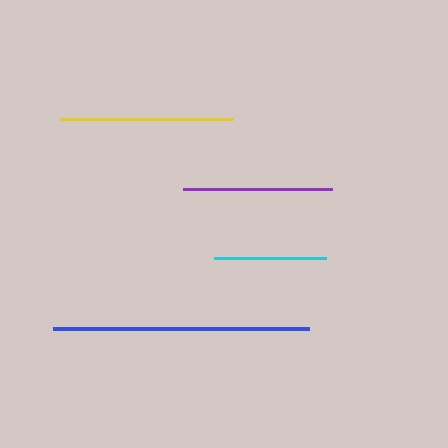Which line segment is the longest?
The blue line is the longest at approximately 256 pixels.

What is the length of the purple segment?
The purple segment is approximately 148 pixels long.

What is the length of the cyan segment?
The cyan segment is approximately 112 pixels long.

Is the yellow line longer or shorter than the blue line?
The blue line is longer than the yellow line.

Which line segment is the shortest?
The cyan line is the shortest at approximately 112 pixels.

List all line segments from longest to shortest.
From longest to shortest: blue, yellow, purple, cyan.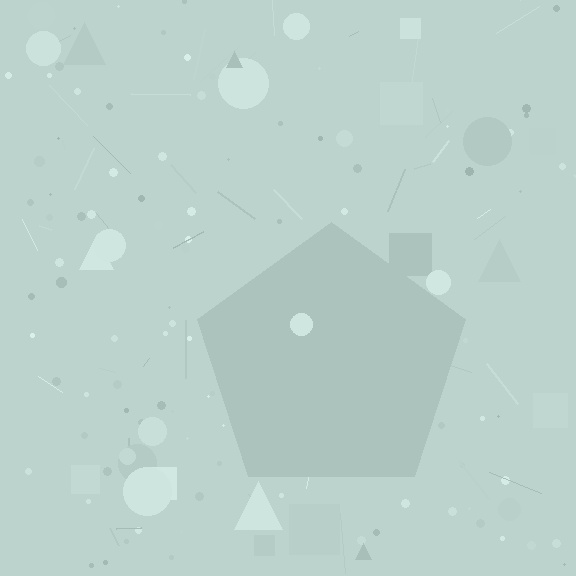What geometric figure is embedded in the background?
A pentagon is embedded in the background.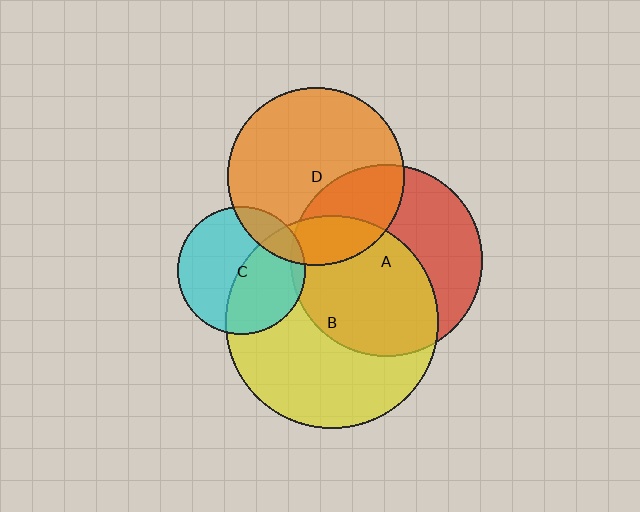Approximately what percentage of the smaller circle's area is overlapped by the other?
Approximately 30%.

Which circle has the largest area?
Circle B (yellow).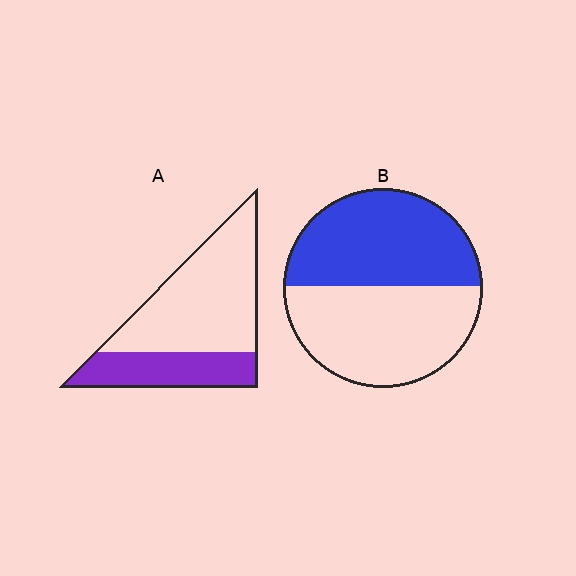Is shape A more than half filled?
No.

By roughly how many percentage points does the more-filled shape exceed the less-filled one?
By roughly 15 percentage points (B over A).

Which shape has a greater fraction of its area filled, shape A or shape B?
Shape B.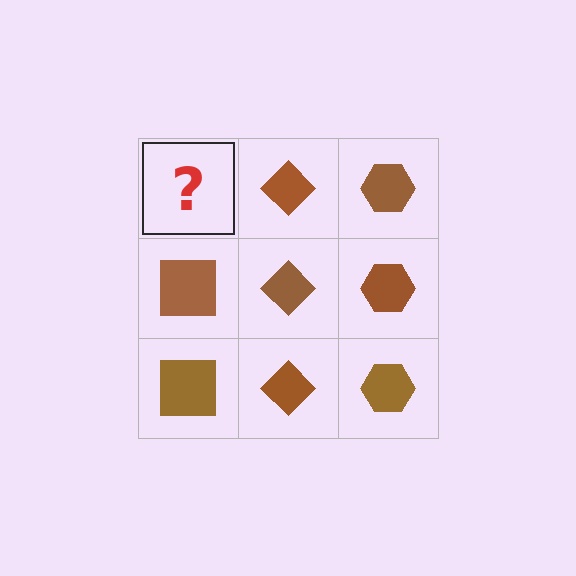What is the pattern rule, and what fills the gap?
The rule is that each column has a consistent shape. The gap should be filled with a brown square.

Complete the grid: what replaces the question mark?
The question mark should be replaced with a brown square.